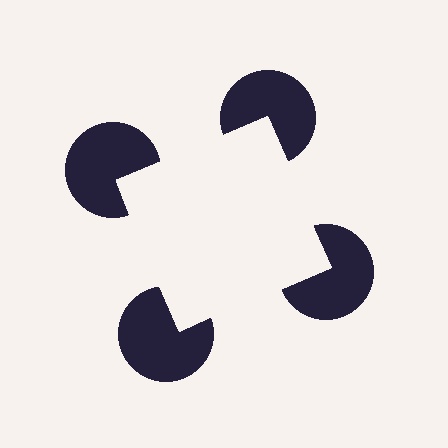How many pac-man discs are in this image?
There are 4 — one at each vertex of the illusory square.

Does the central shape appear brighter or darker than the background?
It typically appears slightly brighter than the background, even though no actual brightness change is drawn.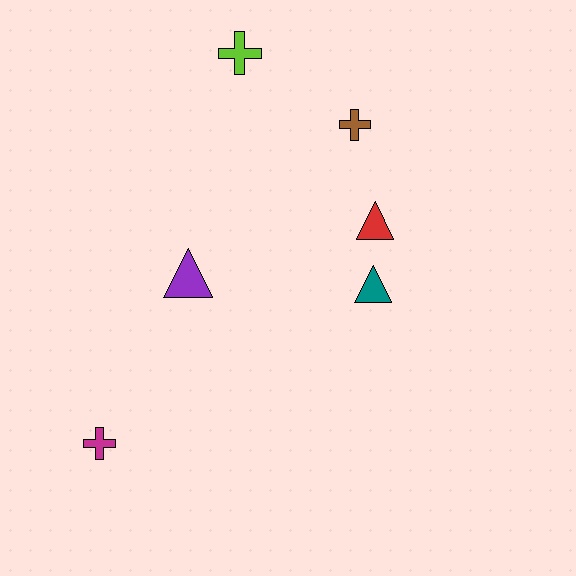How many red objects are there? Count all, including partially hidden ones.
There is 1 red object.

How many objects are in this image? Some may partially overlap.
There are 6 objects.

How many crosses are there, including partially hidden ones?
There are 3 crosses.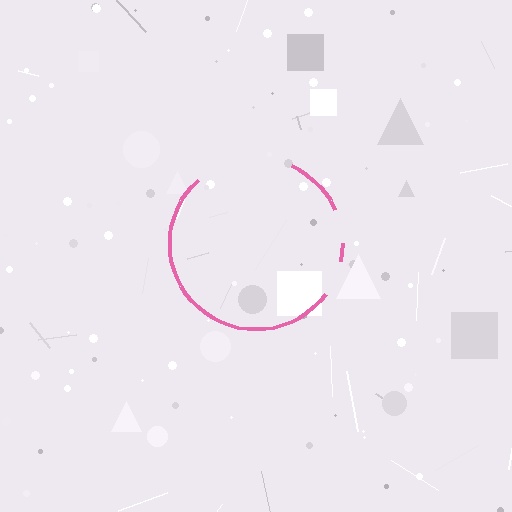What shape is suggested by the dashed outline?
The dashed outline suggests a circle.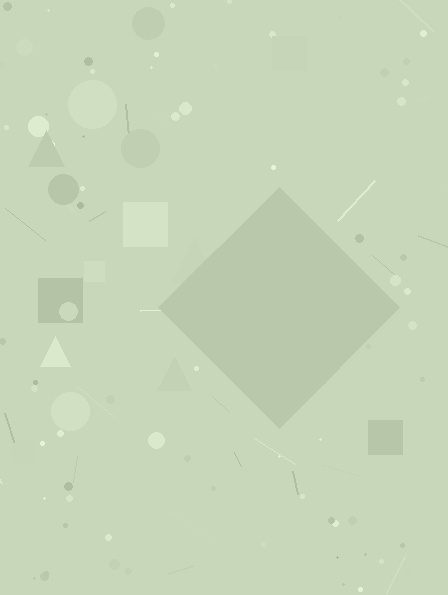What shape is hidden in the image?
A diamond is hidden in the image.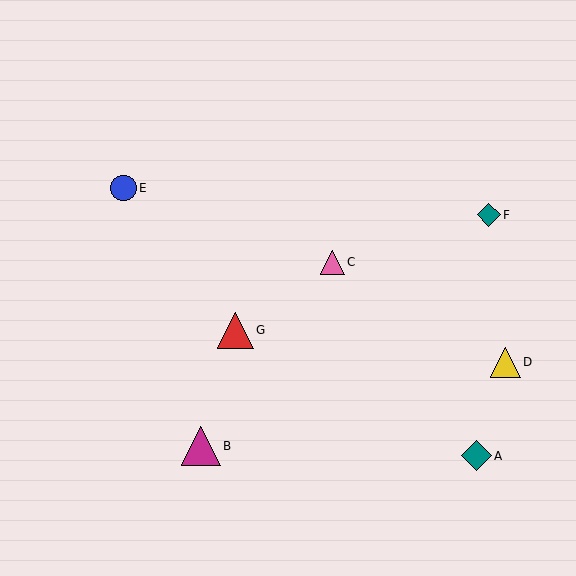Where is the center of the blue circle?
The center of the blue circle is at (123, 188).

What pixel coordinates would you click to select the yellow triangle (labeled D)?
Click at (505, 362) to select the yellow triangle D.